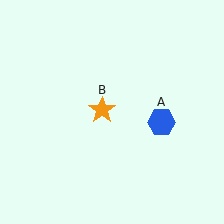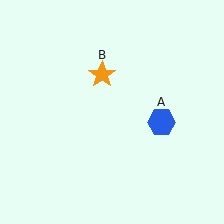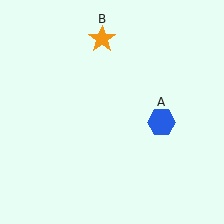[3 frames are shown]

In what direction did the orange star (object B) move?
The orange star (object B) moved up.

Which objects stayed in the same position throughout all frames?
Blue hexagon (object A) remained stationary.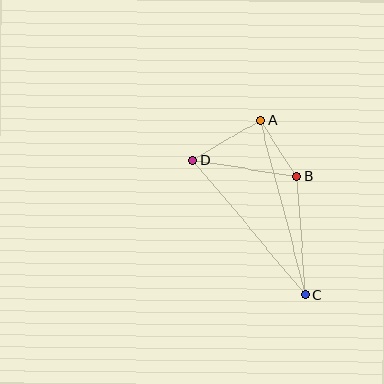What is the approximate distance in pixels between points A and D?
The distance between A and D is approximately 78 pixels.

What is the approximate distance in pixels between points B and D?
The distance between B and D is approximately 105 pixels.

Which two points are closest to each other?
Points A and B are closest to each other.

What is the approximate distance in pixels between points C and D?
The distance between C and D is approximately 175 pixels.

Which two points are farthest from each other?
Points A and C are farthest from each other.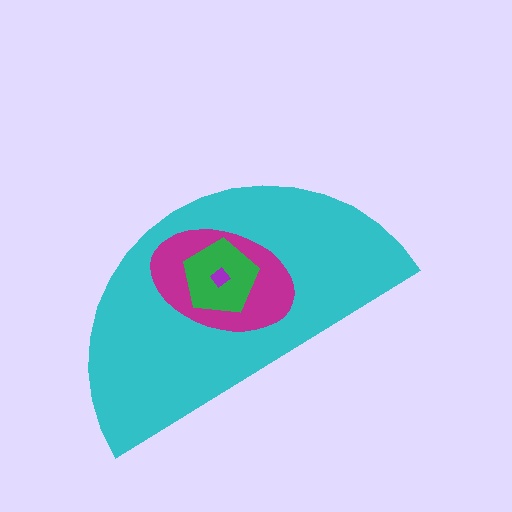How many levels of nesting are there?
4.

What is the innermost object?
The purple diamond.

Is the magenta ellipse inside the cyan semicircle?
Yes.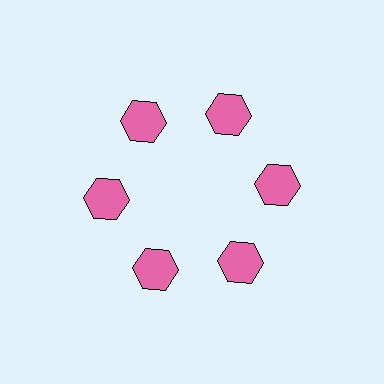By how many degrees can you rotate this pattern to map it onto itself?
The pattern maps onto itself every 60 degrees of rotation.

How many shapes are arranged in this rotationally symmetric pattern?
There are 6 shapes, arranged in 6 groups of 1.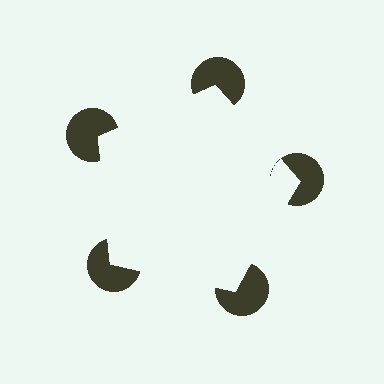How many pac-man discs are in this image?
There are 5 — one at each vertex of the illusory pentagon.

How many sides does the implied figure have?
5 sides.